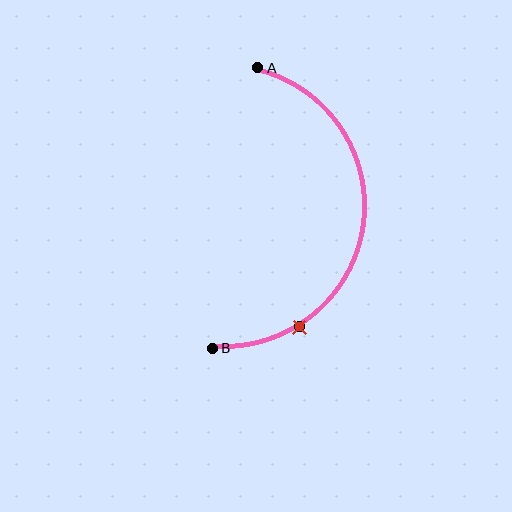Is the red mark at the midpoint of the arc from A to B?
No. The red mark lies on the arc but is closer to endpoint B. The arc midpoint would be at the point on the curve equidistant along the arc from both A and B.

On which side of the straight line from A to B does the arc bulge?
The arc bulges to the right of the straight line connecting A and B.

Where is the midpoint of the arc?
The arc midpoint is the point on the curve farthest from the straight line joining A and B. It sits to the right of that line.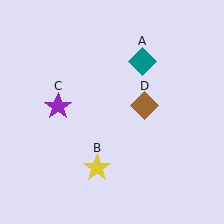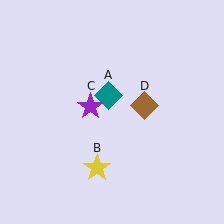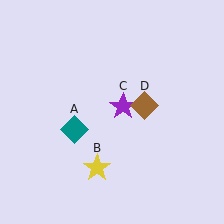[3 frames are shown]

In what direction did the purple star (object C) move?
The purple star (object C) moved right.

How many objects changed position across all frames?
2 objects changed position: teal diamond (object A), purple star (object C).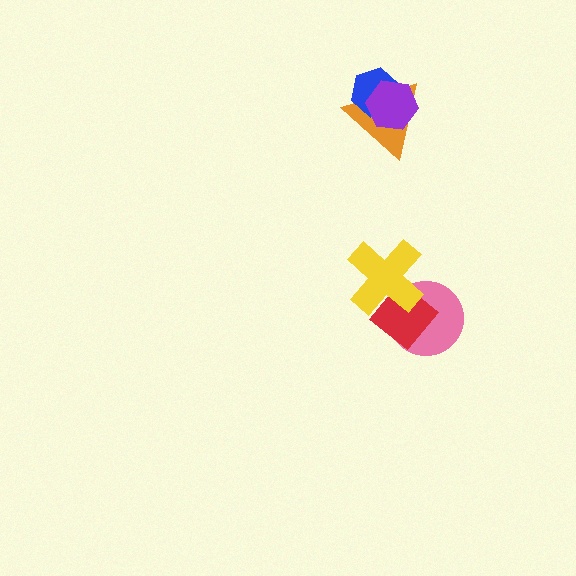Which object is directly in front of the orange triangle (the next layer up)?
The blue hexagon is directly in front of the orange triangle.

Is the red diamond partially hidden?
Yes, it is partially covered by another shape.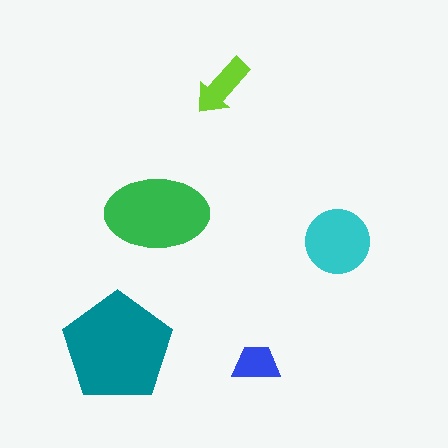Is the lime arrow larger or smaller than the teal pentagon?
Smaller.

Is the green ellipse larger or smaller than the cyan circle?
Larger.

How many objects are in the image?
There are 5 objects in the image.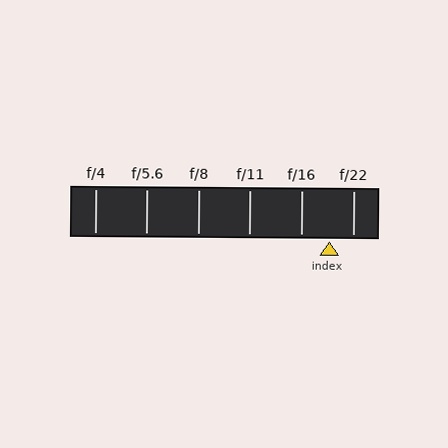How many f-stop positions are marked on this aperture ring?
There are 6 f-stop positions marked.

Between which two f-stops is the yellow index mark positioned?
The index mark is between f/16 and f/22.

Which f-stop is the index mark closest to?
The index mark is closest to f/22.